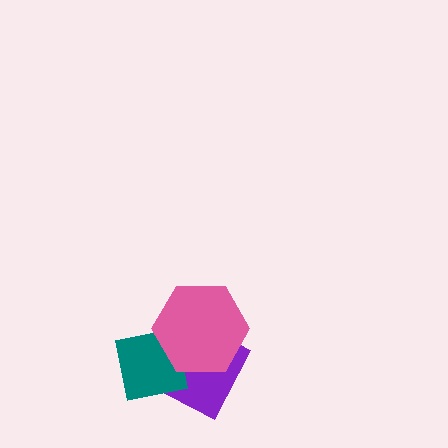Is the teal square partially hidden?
Yes, it is partially covered by another shape.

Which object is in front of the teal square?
The pink hexagon is in front of the teal square.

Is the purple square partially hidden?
Yes, it is partially covered by another shape.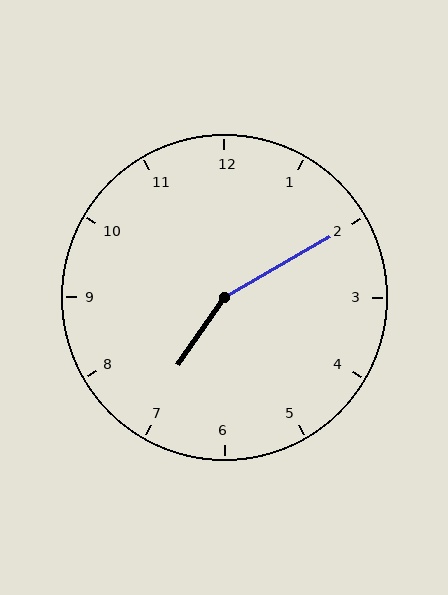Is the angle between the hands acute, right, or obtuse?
It is obtuse.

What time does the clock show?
7:10.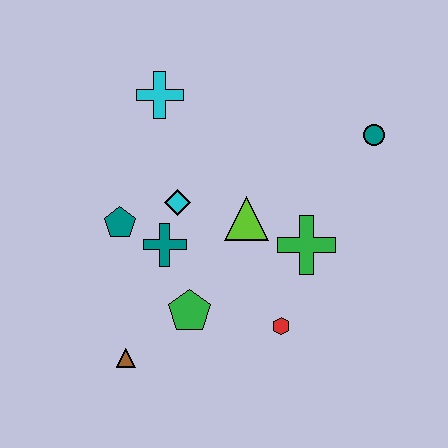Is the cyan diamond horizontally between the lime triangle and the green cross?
No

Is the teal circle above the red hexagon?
Yes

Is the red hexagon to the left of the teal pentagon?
No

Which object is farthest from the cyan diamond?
The teal circle is farthest from the cyan diamond.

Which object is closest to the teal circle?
The green cross is closest to the teal circle.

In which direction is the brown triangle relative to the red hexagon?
The brown triangle is to the left of the red hexagon.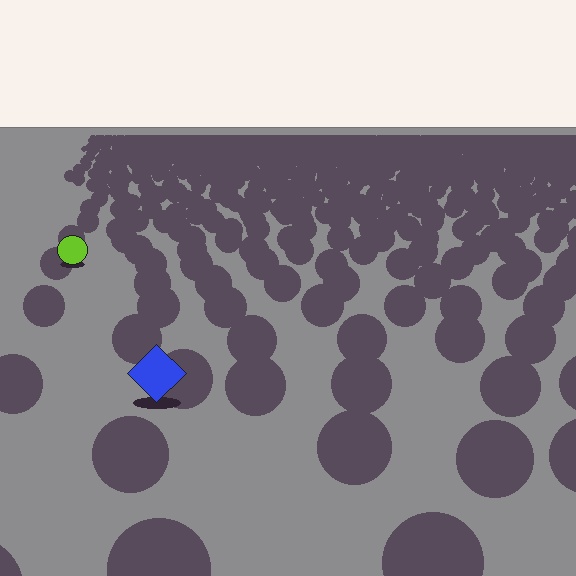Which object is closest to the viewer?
The blue diamond is closest. The texture marks near it are larger and more spread out.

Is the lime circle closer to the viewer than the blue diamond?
No. The blue diamond is closer — you can tell from the texture gradient: the ground texture is coarser near it.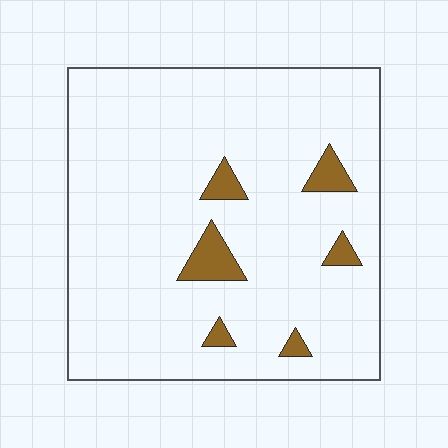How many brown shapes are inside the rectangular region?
6.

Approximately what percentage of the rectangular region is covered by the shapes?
Approximately 5%.